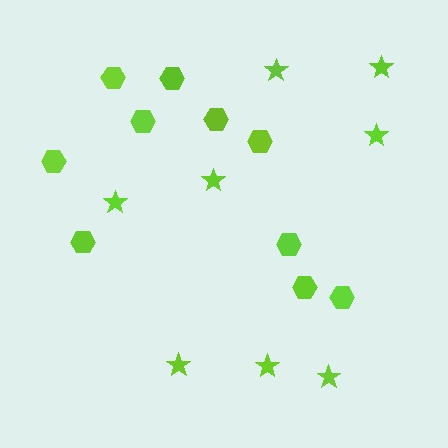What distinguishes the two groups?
There are 2 groups: one group of stars (8) and one group of hexagons (10).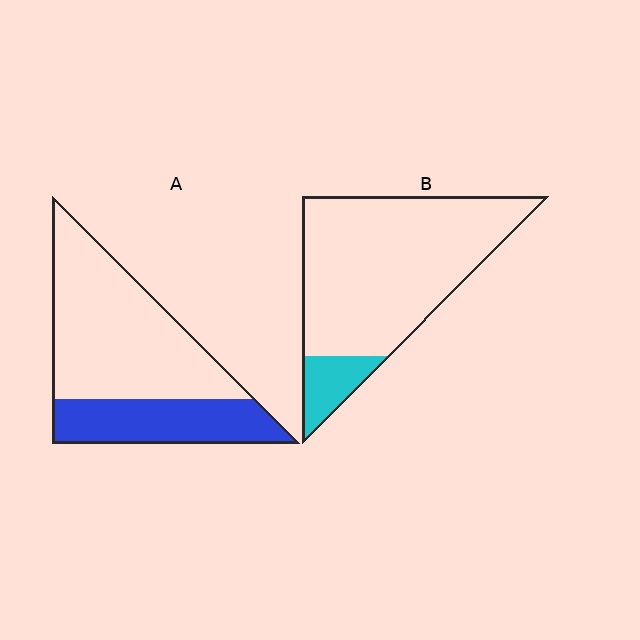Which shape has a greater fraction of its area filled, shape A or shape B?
Shape A.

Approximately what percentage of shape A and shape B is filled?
A is approximately 35% and B is approximately 15%.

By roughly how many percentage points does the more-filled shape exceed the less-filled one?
By roughly 20 percentage points (A over B).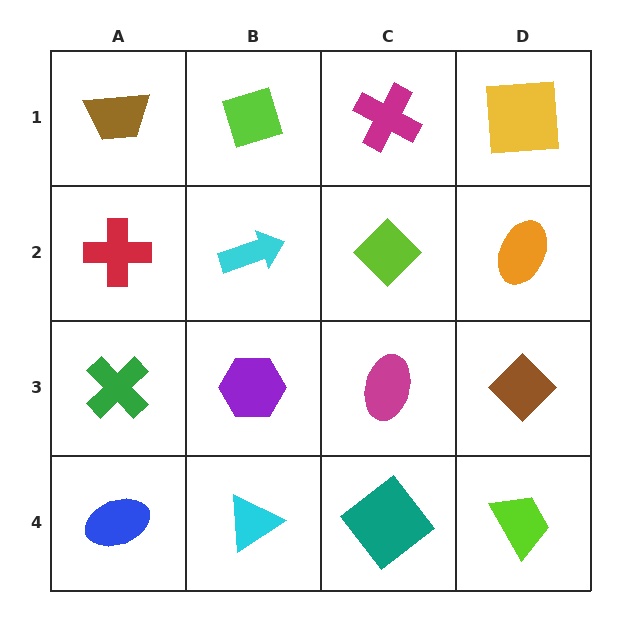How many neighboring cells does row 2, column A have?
3.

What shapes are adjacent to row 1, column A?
A red cross (row 2, column A), a lime diamond (row 1, column B).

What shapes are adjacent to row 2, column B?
A lime diamond (row 1, column B), a purple hexagon (row 3, column B), a red cross (row 2, column A), a lime diamond (row 2, column C).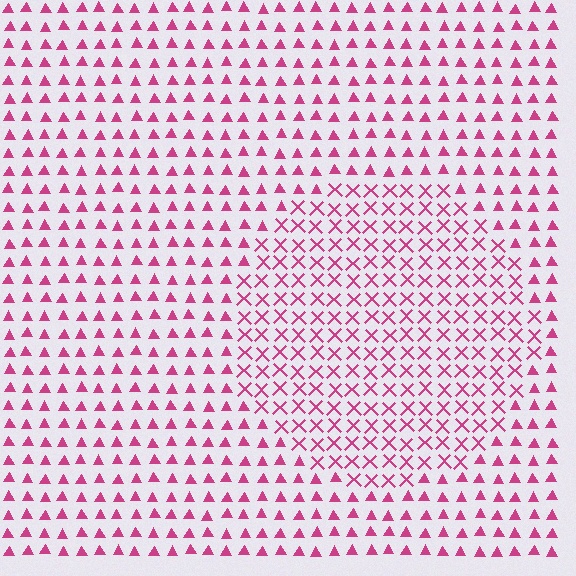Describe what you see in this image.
The image is filled with small magenta elements arranged in a uniform grid. A circle-shaped region contains X marks, while the surrounding area contains triangles. The boundary is defined purely by the change in element shape.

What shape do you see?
I see a circle.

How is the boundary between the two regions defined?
The boundary is defined by a change in element shape: X marks inside vs. triangles outside. All elements share the same color and spacing.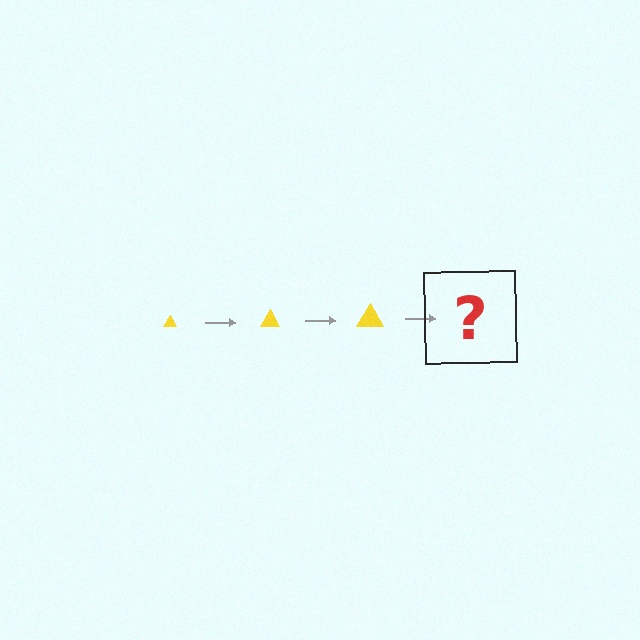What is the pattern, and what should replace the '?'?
The pattern is that the triangle gets progressively larger each step. The '?' should be a yellow triangle, larger than the previous one.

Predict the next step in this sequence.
The next step is a yellow triangle, larger than the previous one.